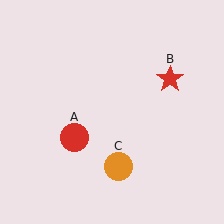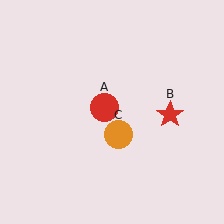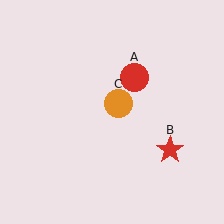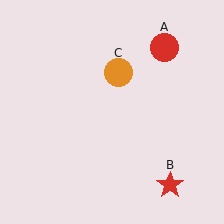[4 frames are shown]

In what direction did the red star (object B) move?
The red star (object B) moved down.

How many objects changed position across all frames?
3 objects changed position: red circle (object A), red star (object B), orange circle (object C).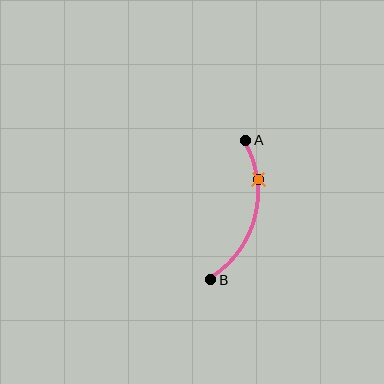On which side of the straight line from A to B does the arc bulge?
The arc bulges to the right of the straight line connecting A and B.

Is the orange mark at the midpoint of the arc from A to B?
No. The orange mark lies on the arc but is closer to endpoint A. The arc midpoint would be at the point on the curve equidistant along the arc from both A and B.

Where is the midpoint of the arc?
The arc midpoint is the point on the curve farthest from the straight line joining A and B. It sits to the right of that line.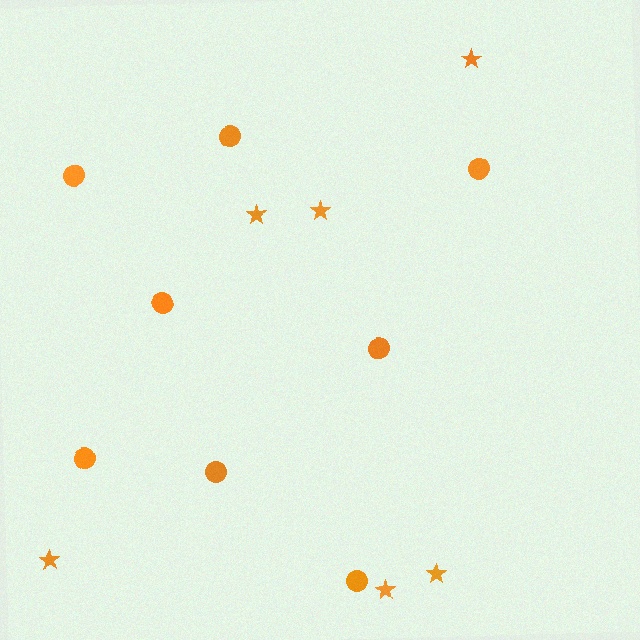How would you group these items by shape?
There are 2 groups: one group of circles (8) and one group of stars (6).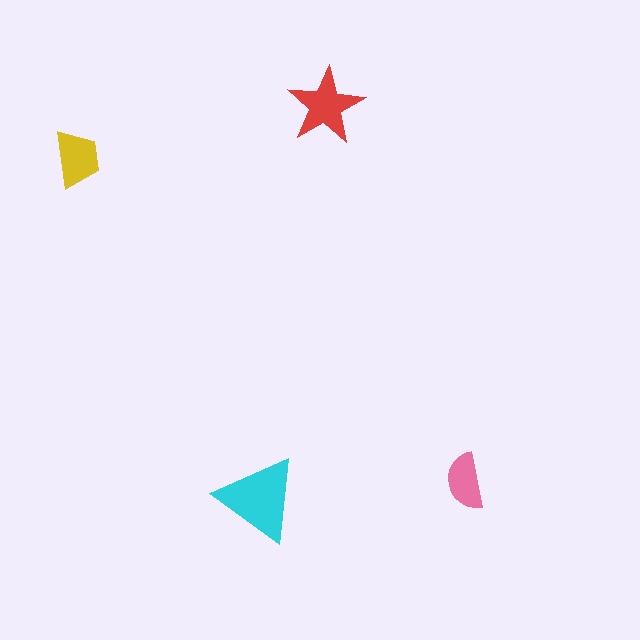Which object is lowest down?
The cyan triangle is bottommost.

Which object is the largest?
The cyan triangle.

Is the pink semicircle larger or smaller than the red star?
Smaller.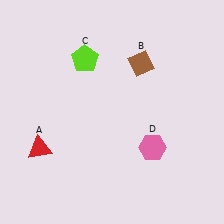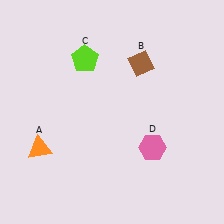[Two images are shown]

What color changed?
The triangle (A) changed from red in Image 1 to orange in Image 2.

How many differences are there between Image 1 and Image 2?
There is 1 difference between the two images.